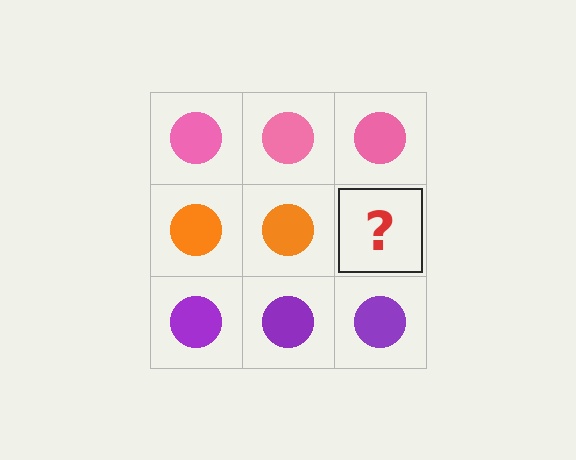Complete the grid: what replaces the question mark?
The question mark should be replaced with an orange circle.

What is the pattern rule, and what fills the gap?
The rule is that each row has a consistent color. The gap should be filled with an orange circle.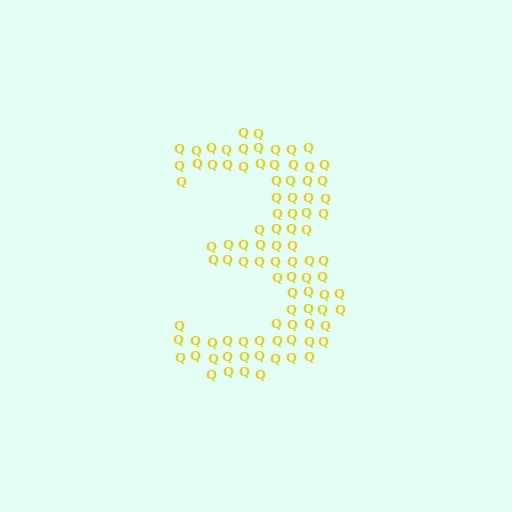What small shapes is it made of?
It is made of small letter Q's.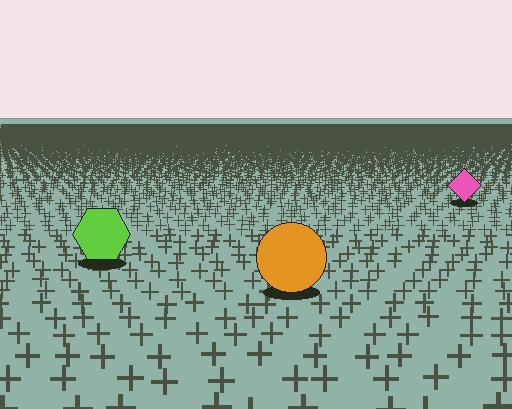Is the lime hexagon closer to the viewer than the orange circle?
No. The orange circle is closer — you can tell from the texture gradient: the ground texture is coarser near it.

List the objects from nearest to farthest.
From nearest to farthest: the orange circle, the lime hexagon, the pink diamond.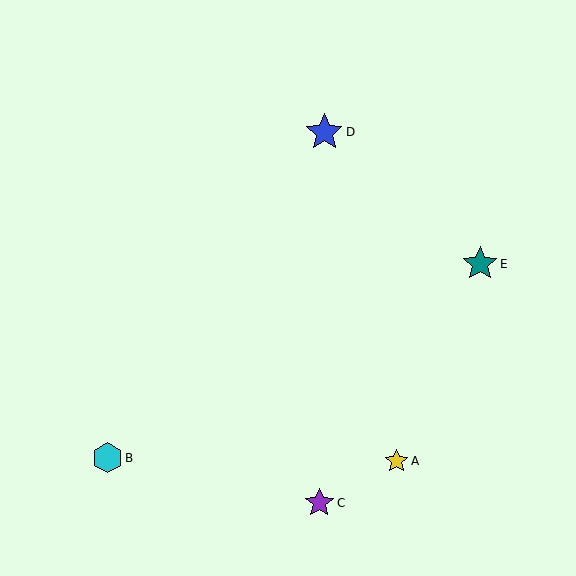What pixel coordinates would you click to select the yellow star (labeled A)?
Click at (397, 461) to select the yellow star A.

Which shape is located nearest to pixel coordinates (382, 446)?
The yellow star (labeled A) at (397, 461) is nearest to that location.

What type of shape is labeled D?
Shape D is a blue star.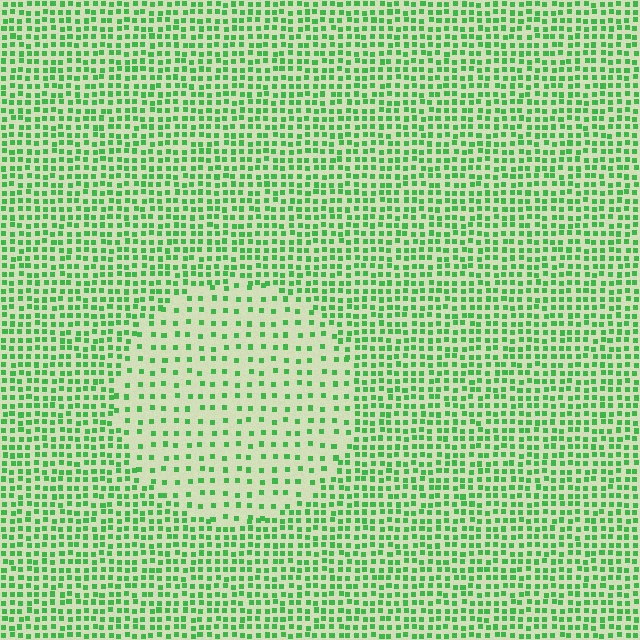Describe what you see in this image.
The image contains small green elements arranged at two different densities. A circle-shaped region is visible where the elements are less densely packed than the surrounding area.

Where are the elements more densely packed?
The elements are more densely packed outside the circle boundary.